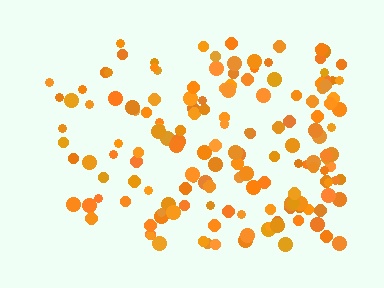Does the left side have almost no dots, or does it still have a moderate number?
Still a moderate number, just noticeably fewer than the right.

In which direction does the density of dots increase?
From left to right, with the right side densest.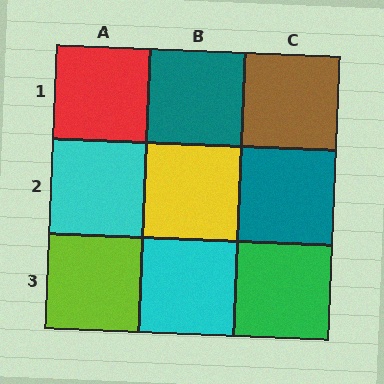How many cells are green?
1 cell is green.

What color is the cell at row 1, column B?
Teal.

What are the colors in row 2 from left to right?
Cyan, yellow, teal.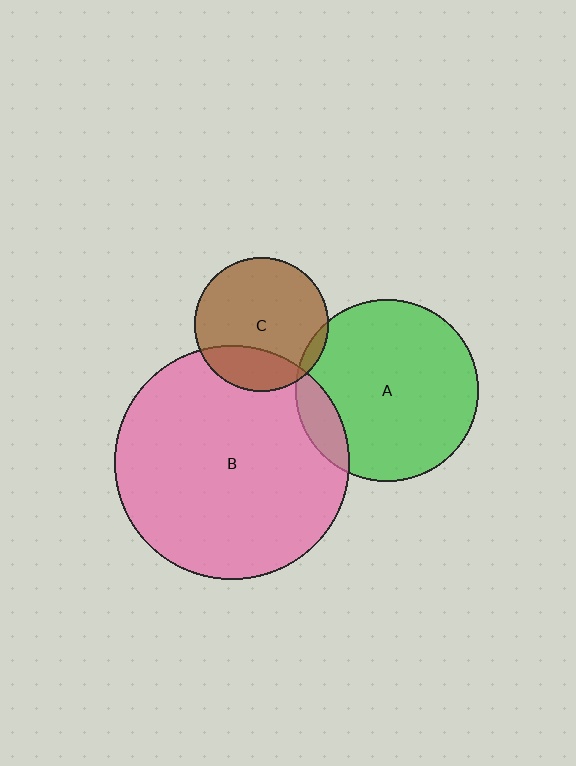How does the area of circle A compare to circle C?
Approximately 1.9 times.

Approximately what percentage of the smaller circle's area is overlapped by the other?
Approximately 10%.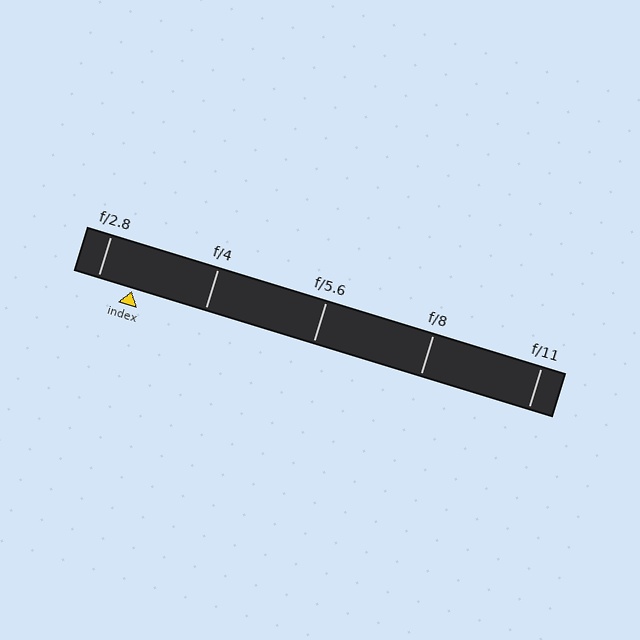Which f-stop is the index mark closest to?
The index mark is closest to f/2.8.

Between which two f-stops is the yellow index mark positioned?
The index mark is between f/2.8 and f/4.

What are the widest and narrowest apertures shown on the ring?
The widest aperture shown is f/2.8 and the narrowest is f/11.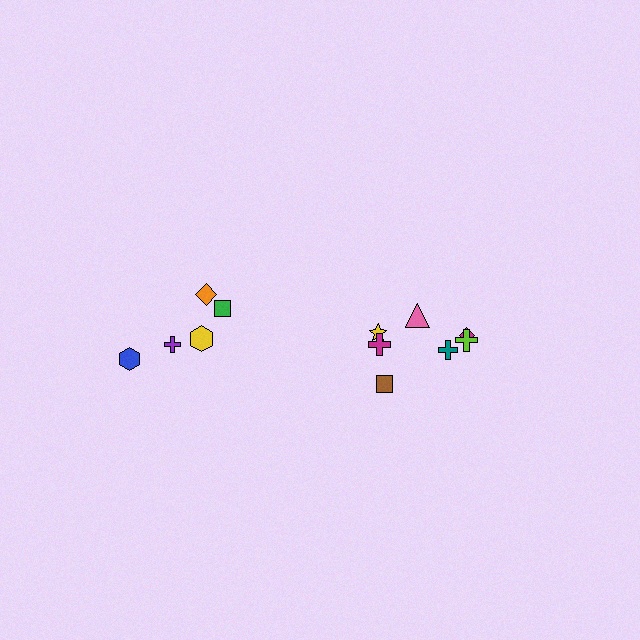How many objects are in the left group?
There are 5 objects.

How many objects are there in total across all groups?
There are 12 objects.